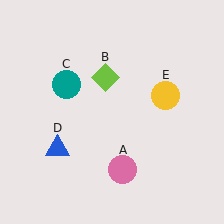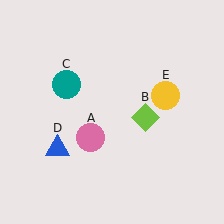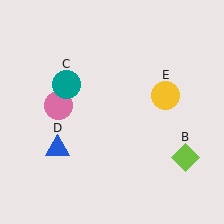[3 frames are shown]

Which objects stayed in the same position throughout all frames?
Teal circle (object C) and blue triangle (object D) and yellow circle (object E) remained stationary.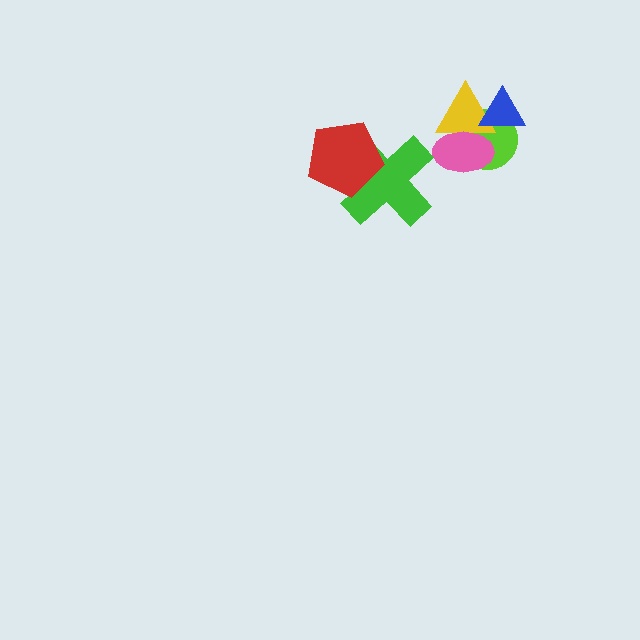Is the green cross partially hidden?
Yes, it is partially covered by another shape.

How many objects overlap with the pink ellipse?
2 objects overlap with the pink ellipse.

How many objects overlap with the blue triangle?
2 objects overlap with the blue triangle.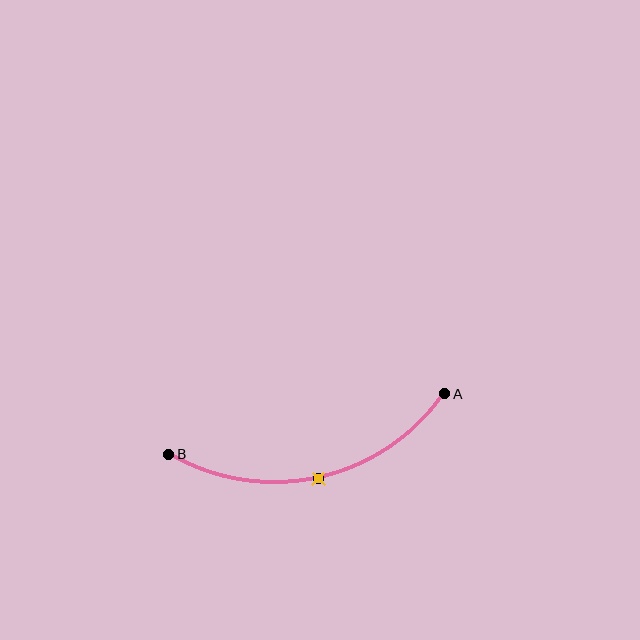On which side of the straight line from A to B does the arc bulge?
The arc bulges below the straight line connecting A and B.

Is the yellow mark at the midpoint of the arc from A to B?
Yes. The yellow mark lies on the arc at equal arc-length from both A and B — it is the arc midpoint.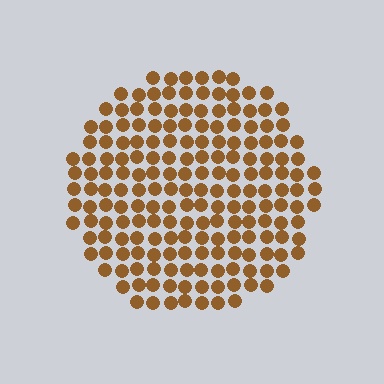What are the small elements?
The small elements are circles.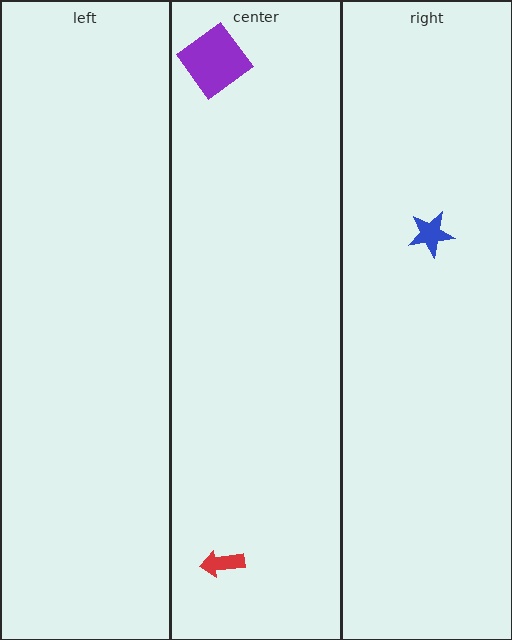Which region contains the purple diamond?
The center region.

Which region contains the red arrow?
The center region.